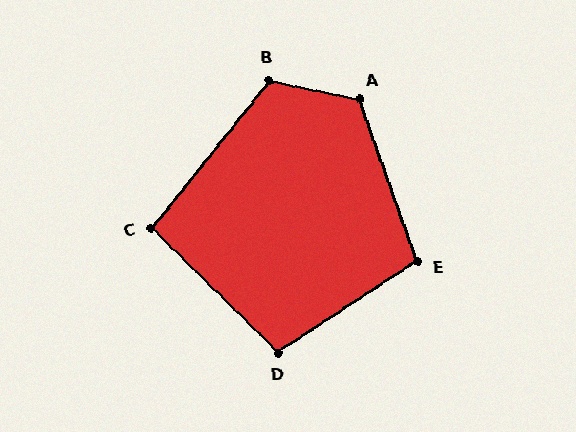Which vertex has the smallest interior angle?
C, at approximately 96 degrees.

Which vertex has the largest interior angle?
A, at approximately 122 degrees.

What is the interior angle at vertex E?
Approximately 104 degrees (obtuse).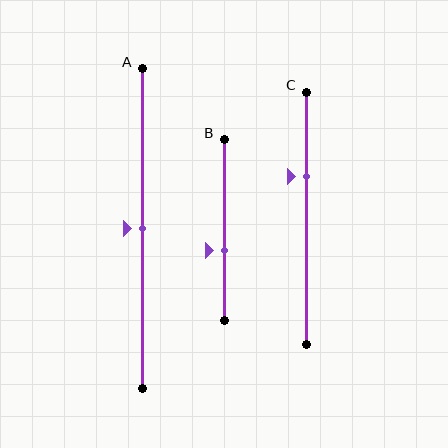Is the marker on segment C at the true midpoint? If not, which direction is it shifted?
No, the marker on segment C is shifted upward by about 17% of the segment length.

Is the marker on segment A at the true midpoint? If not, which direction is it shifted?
Yes, the marker on segment A is at the true midpoint.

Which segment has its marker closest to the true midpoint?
Segment A has its marker closest to the true midpoint.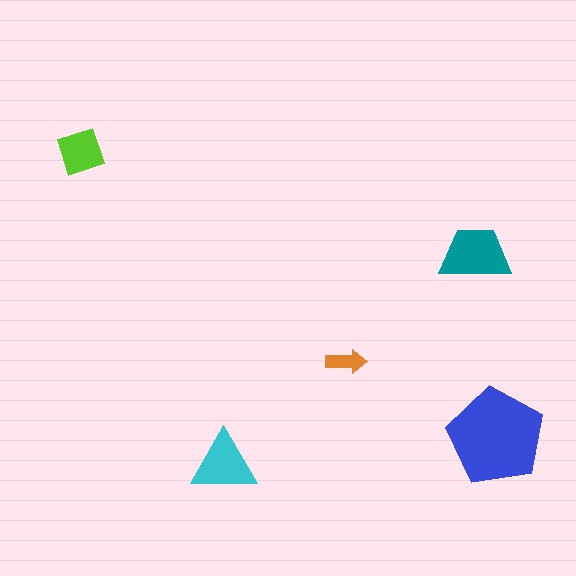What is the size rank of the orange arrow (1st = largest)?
5th.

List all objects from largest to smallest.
The blue pentagon, the teal trapezoid, the cyan triangle, the lime square, the orange arrow.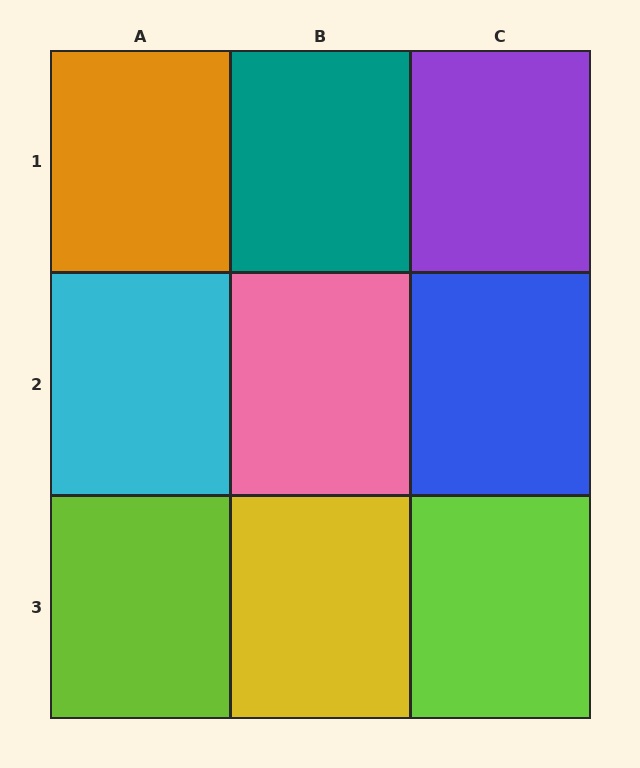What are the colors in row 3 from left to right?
Lime, yellow, lime.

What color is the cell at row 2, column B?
Pink.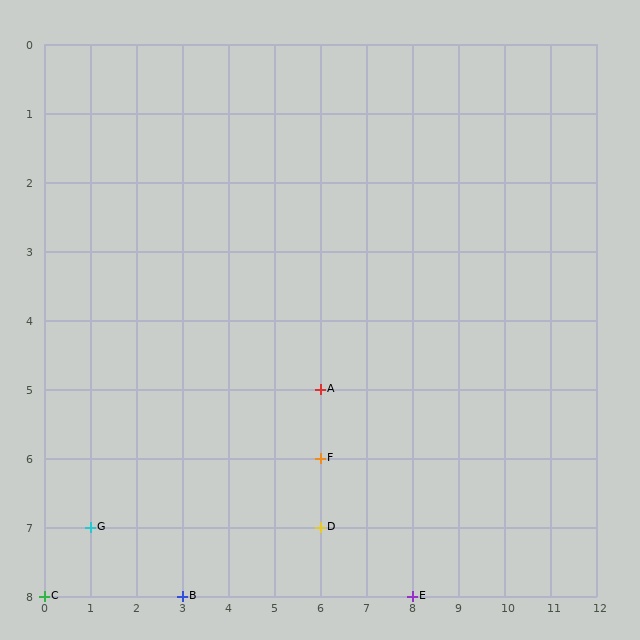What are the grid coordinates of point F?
Point F is at grid coordinates (6, 6).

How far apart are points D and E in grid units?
Points D and E are 2 columns and 1 row apart (about 2.2 grid units diagonally).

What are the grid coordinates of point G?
Point G is at grid coordinates (1, 7).